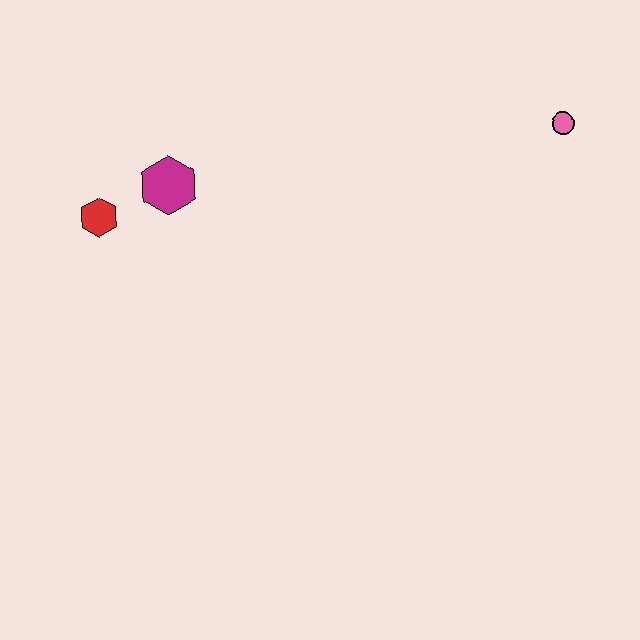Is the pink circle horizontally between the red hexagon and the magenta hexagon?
No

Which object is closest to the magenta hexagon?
The red hexagon is closest to the magenta hexagon.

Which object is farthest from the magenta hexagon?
The pink circle is farthest from the magenta hexagon.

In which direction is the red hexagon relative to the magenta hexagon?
The red hexagon is to the left of the magenta hexagon.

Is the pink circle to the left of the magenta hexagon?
No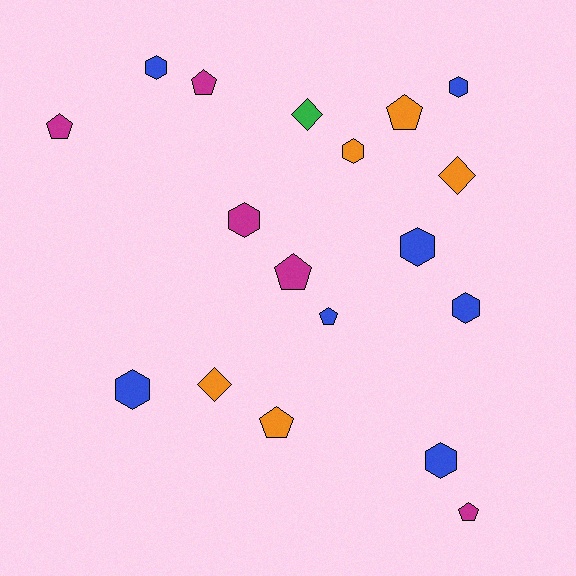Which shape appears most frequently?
Hexagon, with 8 objects.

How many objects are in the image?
There are 18 objects.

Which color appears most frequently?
Blue, with 7 objects.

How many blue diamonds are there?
There are no blue diamonds.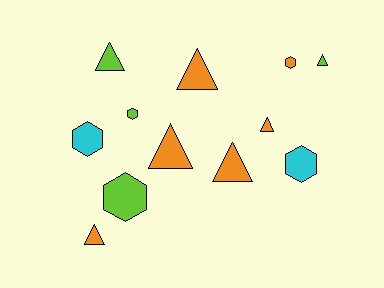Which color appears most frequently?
Orange, with 6 objects.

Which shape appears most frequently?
Triangle, with 7 objects.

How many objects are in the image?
There are 12 objects.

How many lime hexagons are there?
There are 2 lime hexagons.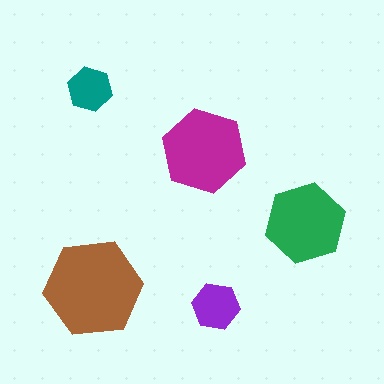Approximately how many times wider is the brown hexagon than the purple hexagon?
About 2 times wider.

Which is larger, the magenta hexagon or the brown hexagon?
The brown one.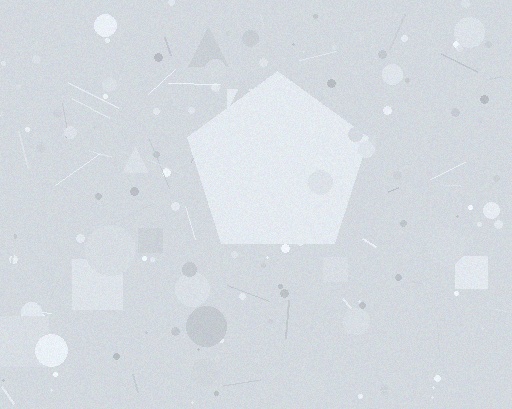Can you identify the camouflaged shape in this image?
The camouflaged shape is a pentagon.